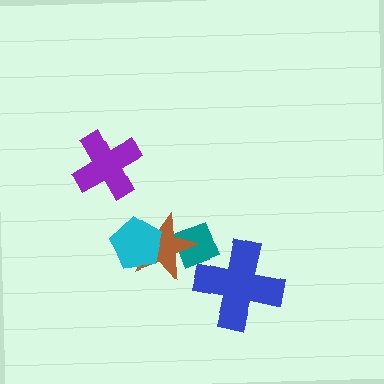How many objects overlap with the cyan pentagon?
1 object overlaps with the cyan pentagon.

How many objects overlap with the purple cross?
0 objects overlap with the purple cross.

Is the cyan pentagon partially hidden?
No, no other shape covers it.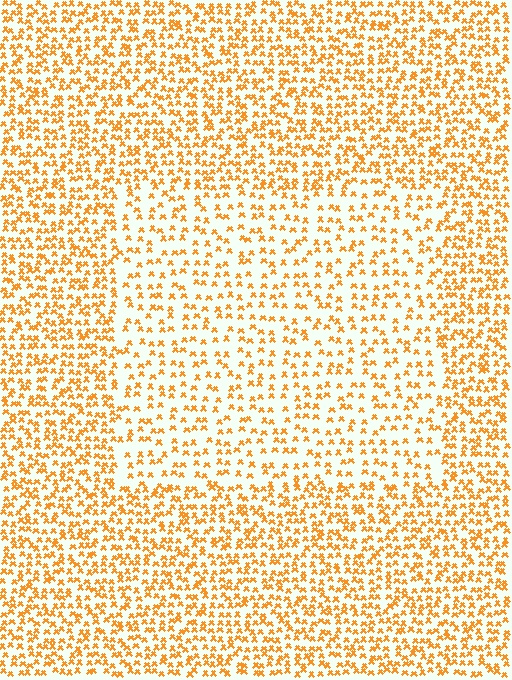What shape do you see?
I see a rectangle.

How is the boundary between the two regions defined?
The boundary is defined by a change in element density (approximately 1.8x ratio). All elements are the same color, size, and shape.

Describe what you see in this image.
The image contains small orange elements arranged at two different densities. A rectangle-shaped region is visible where the elements are less densely packed than the surrounding area.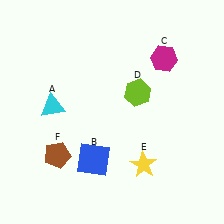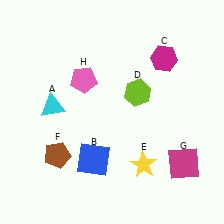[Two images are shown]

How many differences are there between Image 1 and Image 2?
There are 2 differences between the two images.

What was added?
A magenta square (G), a pink pentagon (H) were added in Image 2.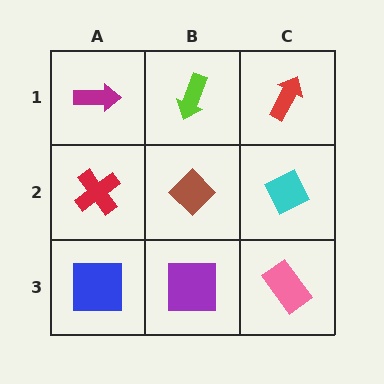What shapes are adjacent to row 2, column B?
A lime arrow (row 1, column B), a purple square (row 3, column B), a red cross (row 2, column A), a cyan diamond (row 2, column C).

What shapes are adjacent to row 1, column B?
A brown diamond (row 2, column B), a magenta arrow (row 1, column A), a red arrow (row 1, column C).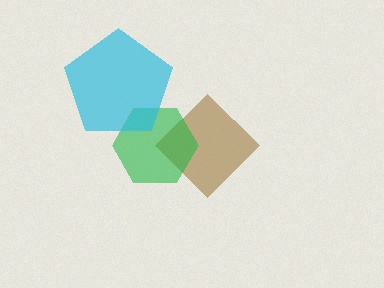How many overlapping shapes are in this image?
There are 3 overlapping shapes in the image.